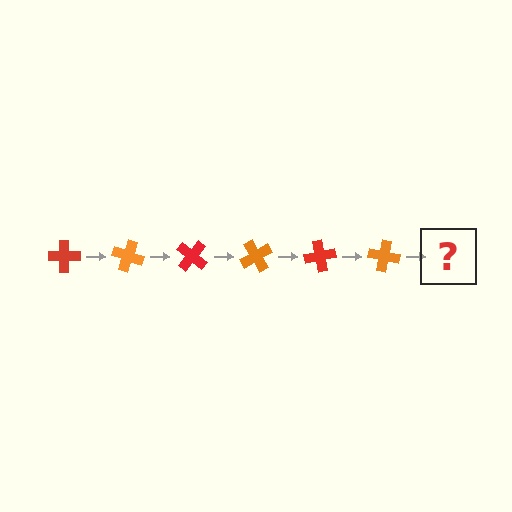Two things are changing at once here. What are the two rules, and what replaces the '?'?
The two rules are that it rotates 20 degrees each step and the color cycles through red and orange. The '?' should be a red cross, rotated 120 degrees from the start.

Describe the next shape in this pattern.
It should be a red cross, rotated 120 degrees from the start.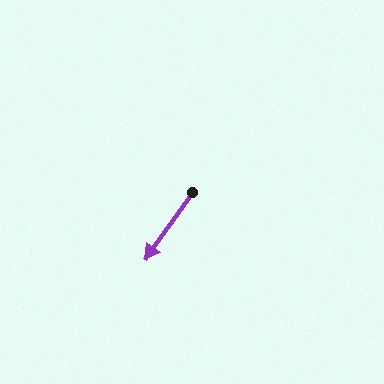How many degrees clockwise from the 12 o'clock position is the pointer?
Approximately 215 degrees.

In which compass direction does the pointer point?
Southwest.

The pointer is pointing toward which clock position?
Roughly 7 o'clock.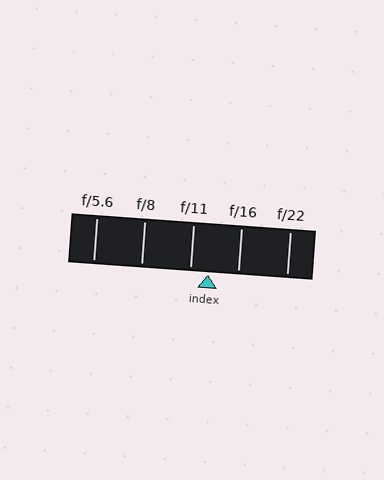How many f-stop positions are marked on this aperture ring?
There are 5 f-stop positions marked.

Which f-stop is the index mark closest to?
The index mark is closest to f/11.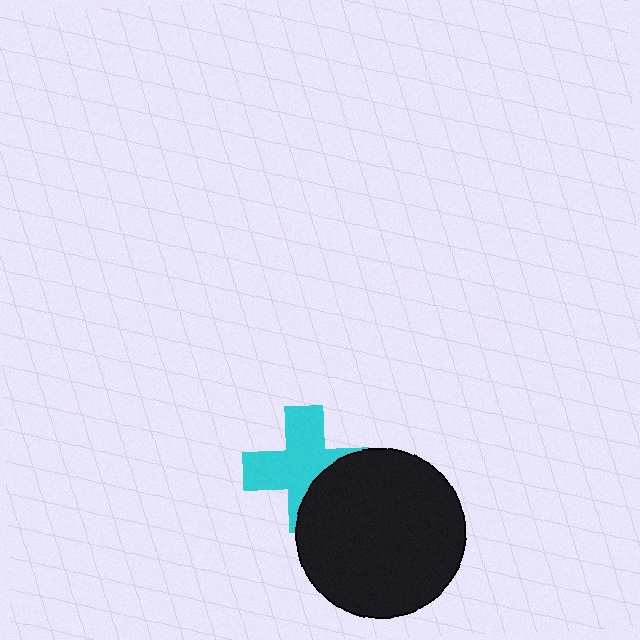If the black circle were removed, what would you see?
You would see the complete cyan cross.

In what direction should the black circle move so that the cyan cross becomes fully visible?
The black circle should move toward the lower-right. That is the shortest direction to clear the overlap and leave the cyan cross fully visible.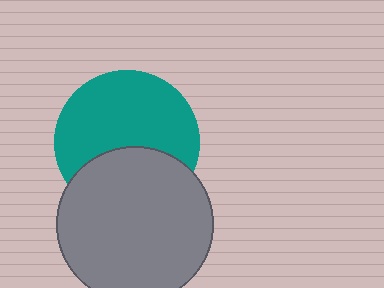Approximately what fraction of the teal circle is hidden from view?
Roughly 37% of the teal circle is hidden behind the gray circle.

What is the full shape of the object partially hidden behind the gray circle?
The partially hidden object is a teal circle.